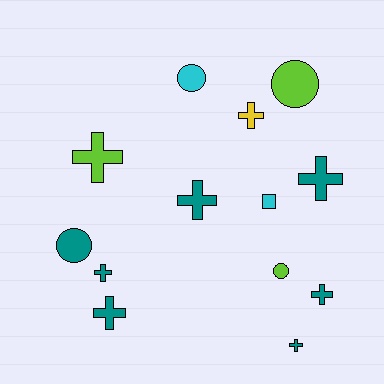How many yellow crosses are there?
There is 1 yellow cross.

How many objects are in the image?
There are 13 objects.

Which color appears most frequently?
Teal, with 7 objects.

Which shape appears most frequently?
Cross, with 8 objects.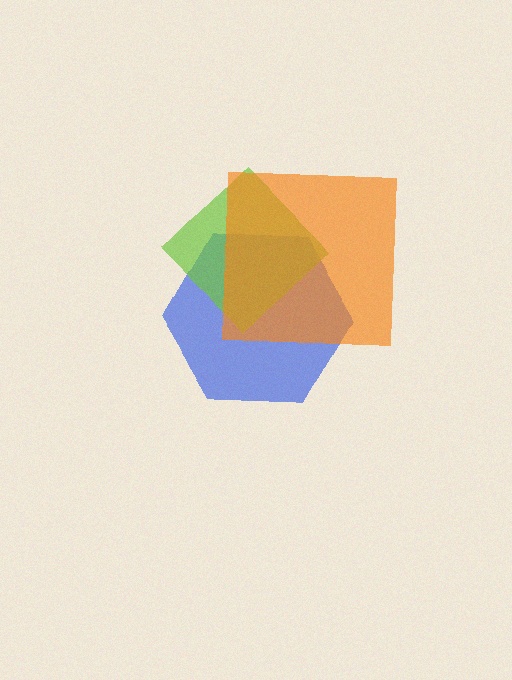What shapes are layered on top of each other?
The layered shapes are: a blue hexagon, a lime diamond, an orange square.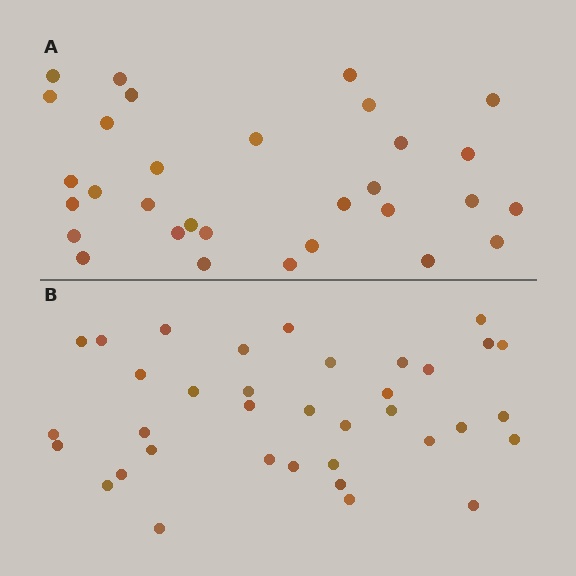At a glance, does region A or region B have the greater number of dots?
Region B (the bottom region) has more dots.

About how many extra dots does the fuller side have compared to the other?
Region B has about 5 more dots than region A.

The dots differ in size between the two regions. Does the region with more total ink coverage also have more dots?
No. Region A has more total ink coverage because its dots are larger, but region B actually contains more individual dots. Total area can be misleading — the number of items is what matters here.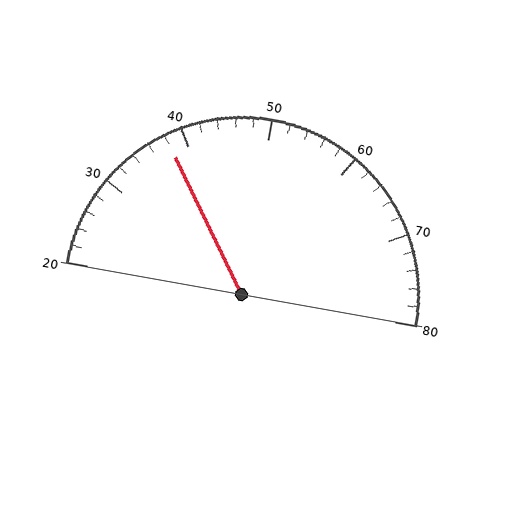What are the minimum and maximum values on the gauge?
The gauge ranges from 20 to 80.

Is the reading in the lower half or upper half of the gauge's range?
The reading is in the lower half of the range (20 to 80).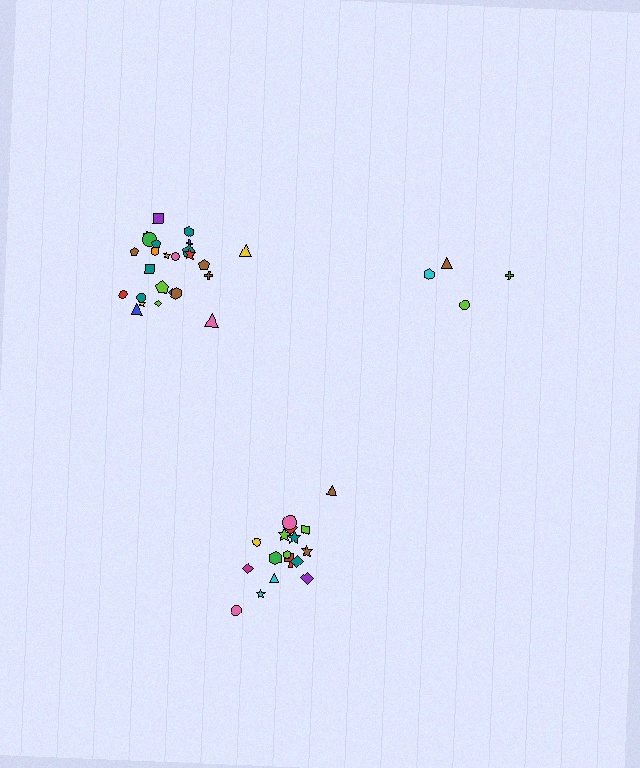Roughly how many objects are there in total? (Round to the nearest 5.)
Roughly 45 objects in total.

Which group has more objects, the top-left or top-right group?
The top-left group.